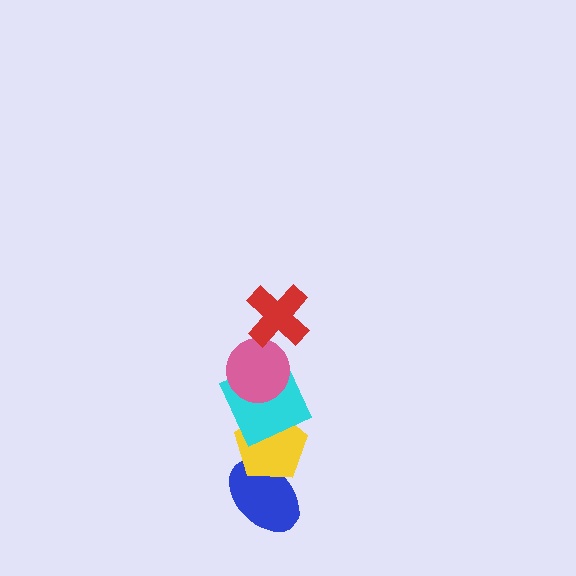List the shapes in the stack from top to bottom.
From top to bottom: the red cross, the pink circle, the cyan square, the yellow pentagon, the blue ellipse.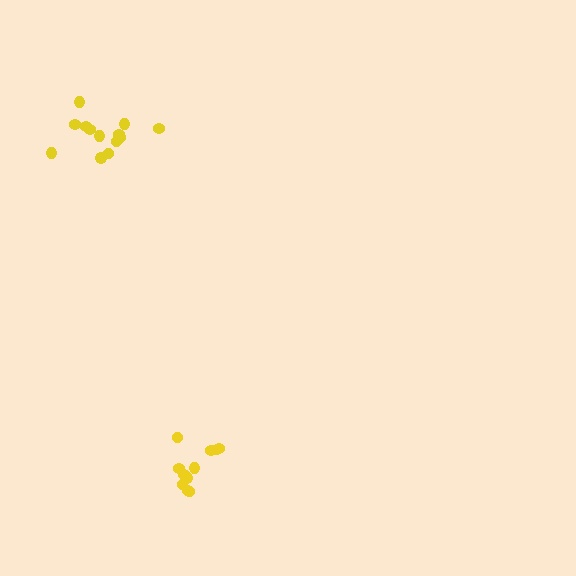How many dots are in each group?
Group 1: 13 dots, Group 2: 11 dots (24 total).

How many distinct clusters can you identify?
There are 2 distinct clusters.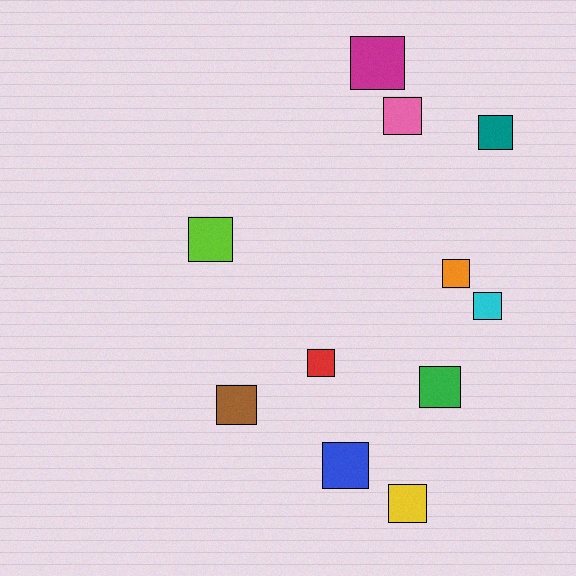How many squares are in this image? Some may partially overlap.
There are 11 squares.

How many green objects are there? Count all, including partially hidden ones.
There is 1 green object.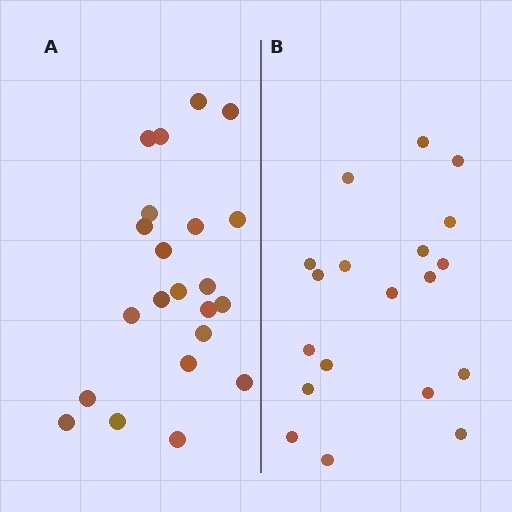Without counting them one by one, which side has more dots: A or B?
Region A (the left region) has more dots.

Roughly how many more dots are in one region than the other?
Region A has just a few more — roughly 2 or 3 more dots than region B.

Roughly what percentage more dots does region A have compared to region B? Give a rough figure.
About 15% more.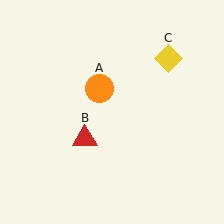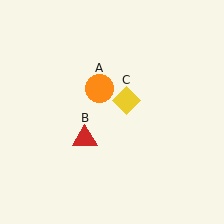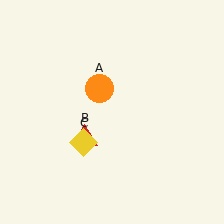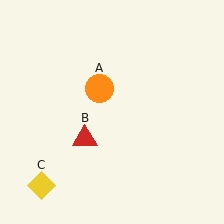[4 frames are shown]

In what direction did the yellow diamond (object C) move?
The yellow diamond (object C) moved down and to the left.